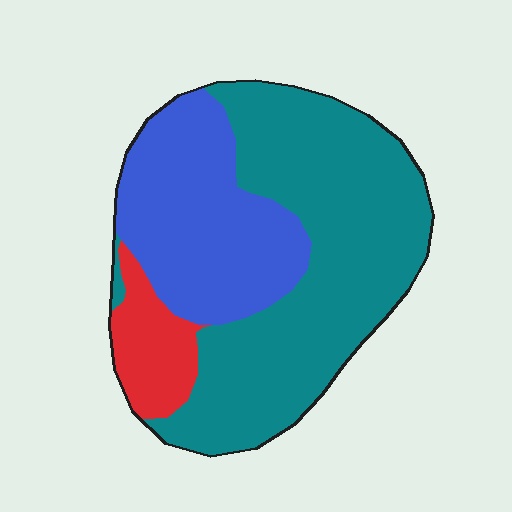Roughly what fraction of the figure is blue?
Blue takes up about one third (1/3) of the figure.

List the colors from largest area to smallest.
From largest to smallest: teal, blue, red.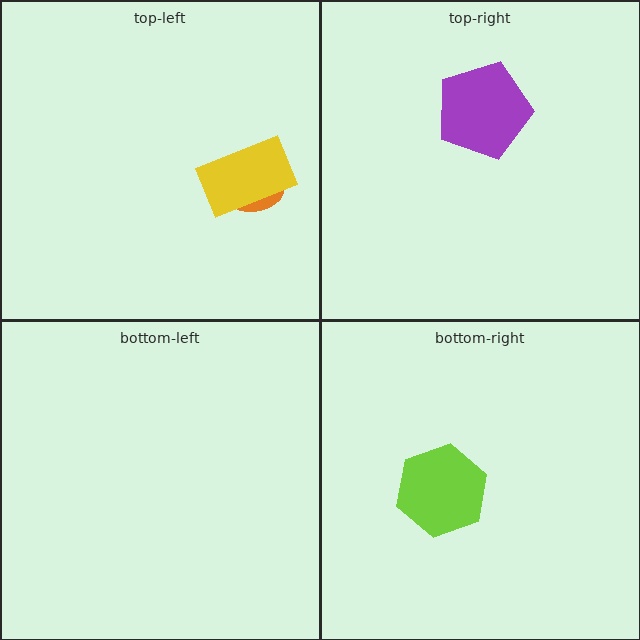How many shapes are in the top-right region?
1.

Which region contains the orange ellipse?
The top-left region.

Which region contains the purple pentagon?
The top-right region.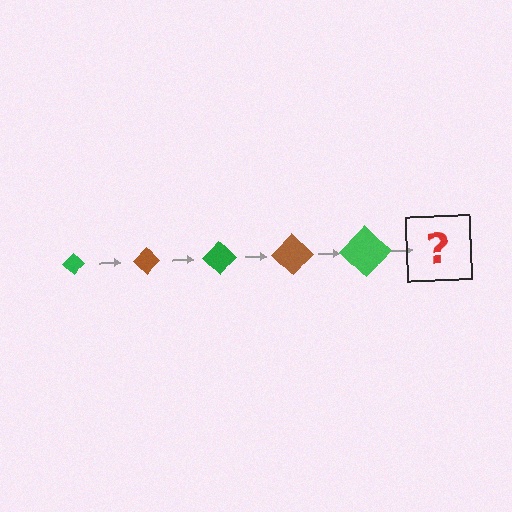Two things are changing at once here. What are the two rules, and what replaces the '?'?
The two rules are that the diamond grows larger each step and the color cycles through green and brown. The '?' should be a brown diamond, larger than the previous one.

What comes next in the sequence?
The next element should be a brown diamond, larger than the previous one.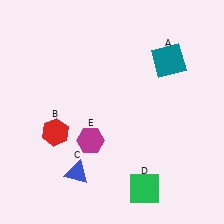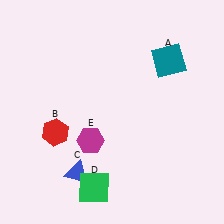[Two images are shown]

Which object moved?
The green square (D) moved left.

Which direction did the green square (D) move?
The green square (D) moved left.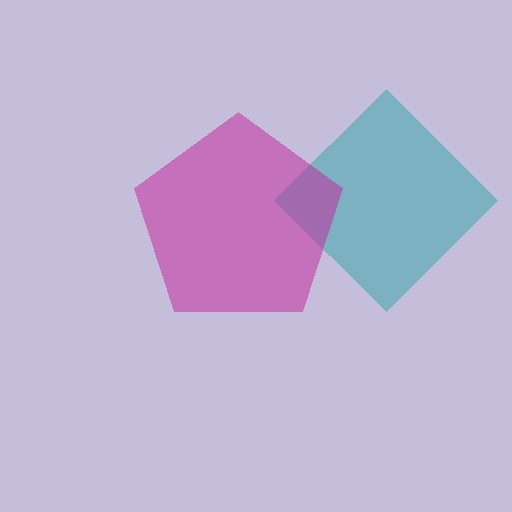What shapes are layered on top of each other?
The layered shapes are: a teal diamond, a magenta pentagon.